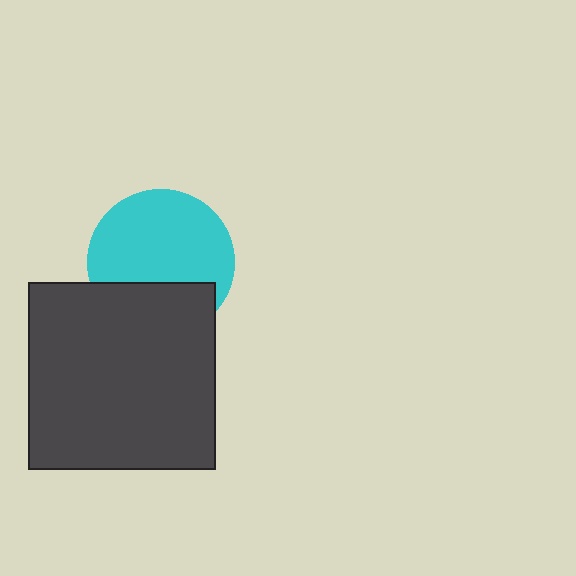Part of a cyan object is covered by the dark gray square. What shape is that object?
It is a circle.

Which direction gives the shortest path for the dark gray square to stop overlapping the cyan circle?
Moving down gives the shortest separation.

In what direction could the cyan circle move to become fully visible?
The cyan circle could move up. That would shift it out from behind the dark gray square entirely.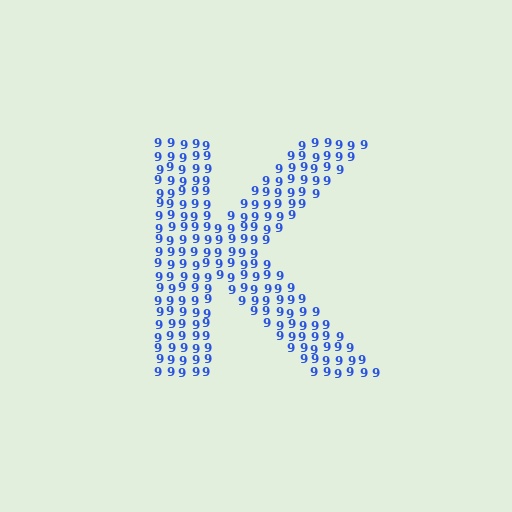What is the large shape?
The large shape is the letter K.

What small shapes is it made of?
It is made of small digit 9's.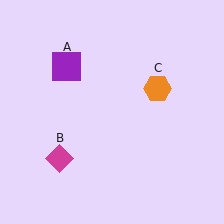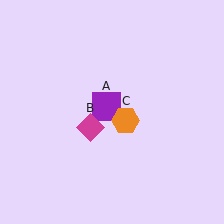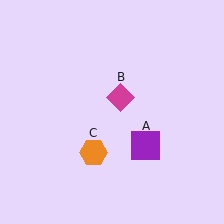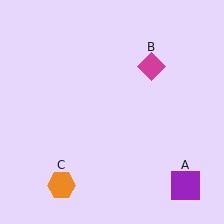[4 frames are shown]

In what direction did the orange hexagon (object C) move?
The orange hexagon (object C) moved down and to the left.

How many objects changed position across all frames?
3 objects changed position: purple square (object A), magenta diamond (object B), orange hexagon (object C).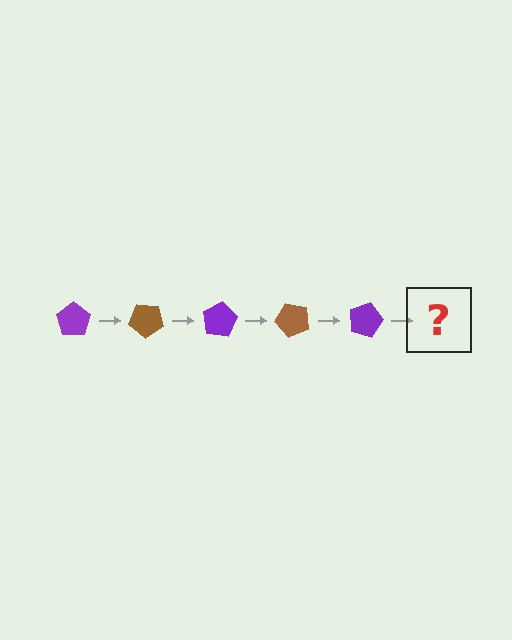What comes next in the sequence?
The next element should be a brown pentagon, rotated 200 degrees from the start.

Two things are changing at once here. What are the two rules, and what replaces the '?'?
The two rules are that it rotates 40 degrees each step and the color cycles through purple and brown. The '?' should be a brown pentagon, rotated 200 degrees from the start.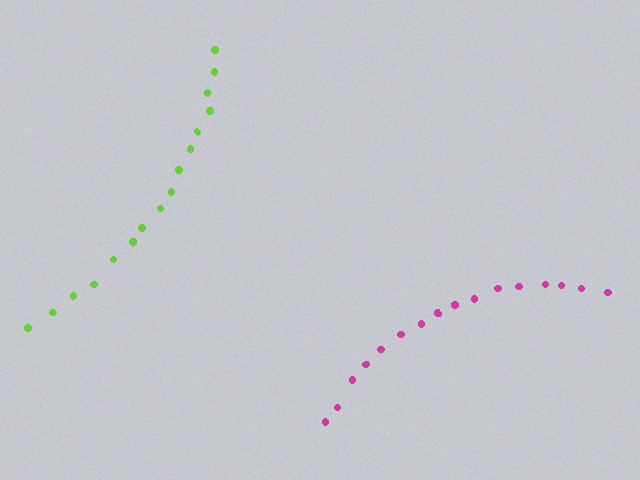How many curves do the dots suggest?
There are 2 distinct paths.